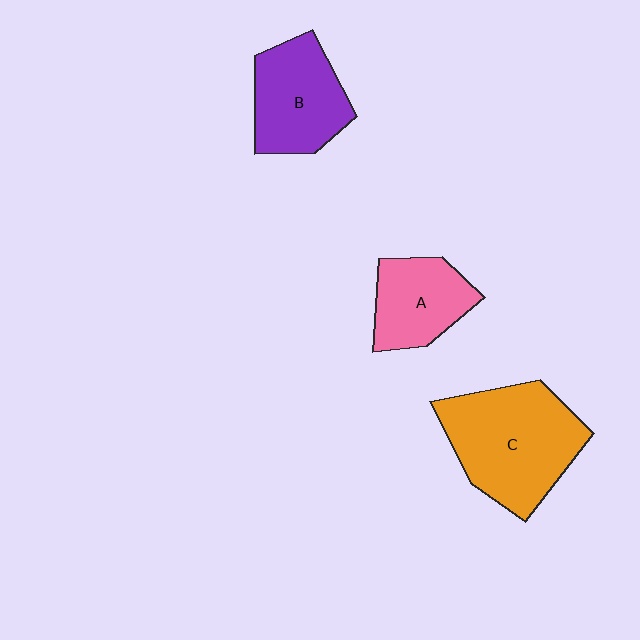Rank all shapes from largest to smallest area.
From largest to smallest: C (orange), B (purple), A (pink).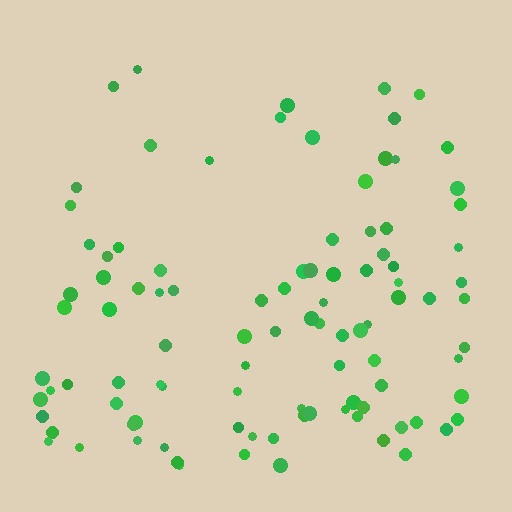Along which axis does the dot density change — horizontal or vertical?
Vertical.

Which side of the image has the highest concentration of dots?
The bottom.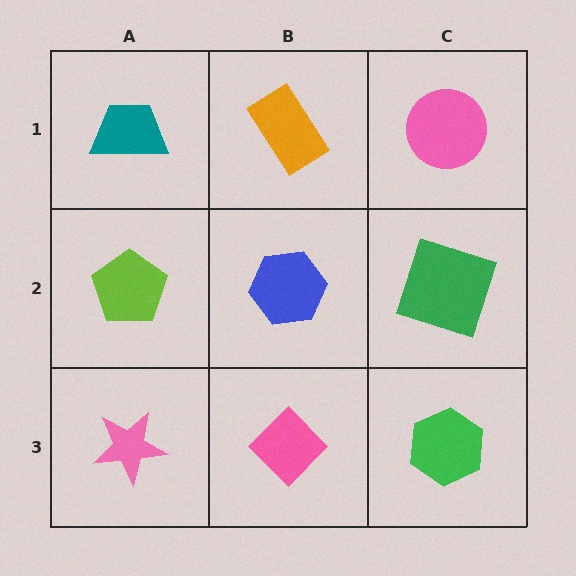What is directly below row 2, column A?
A pink star.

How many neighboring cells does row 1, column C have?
2.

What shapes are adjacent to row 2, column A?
A teal trapezoid (row 1, column A), a pink star (row 3, column A), a blue hexagon (row 2, column B).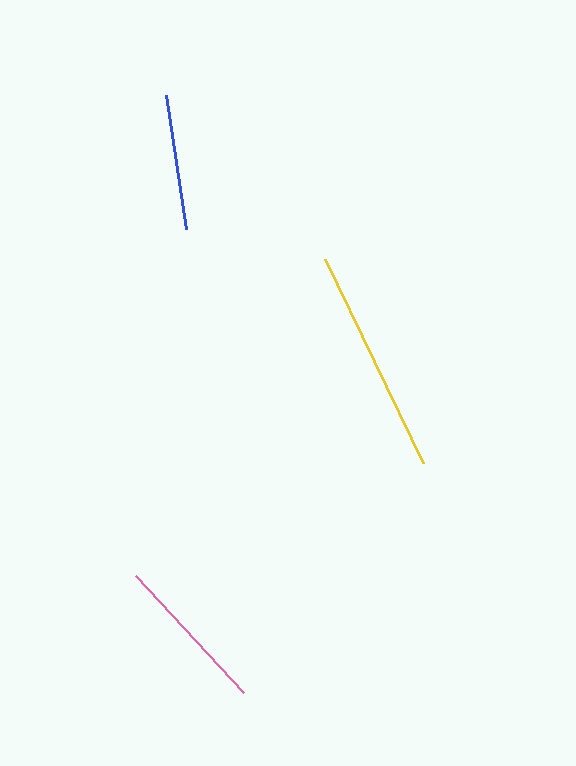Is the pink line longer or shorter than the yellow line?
The yellow line is longer than the pink line.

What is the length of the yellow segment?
The yellow segment is approximately 226 pixels long.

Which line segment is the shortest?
The blue line is the shortest at approximately 135 pixels.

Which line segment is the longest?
The yellow line is the longest at approximately 226 pixels.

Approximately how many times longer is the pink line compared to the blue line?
The pink line is approximately 1.2 times the length of the blue line.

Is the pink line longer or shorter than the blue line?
The pink line is longer than the blue line.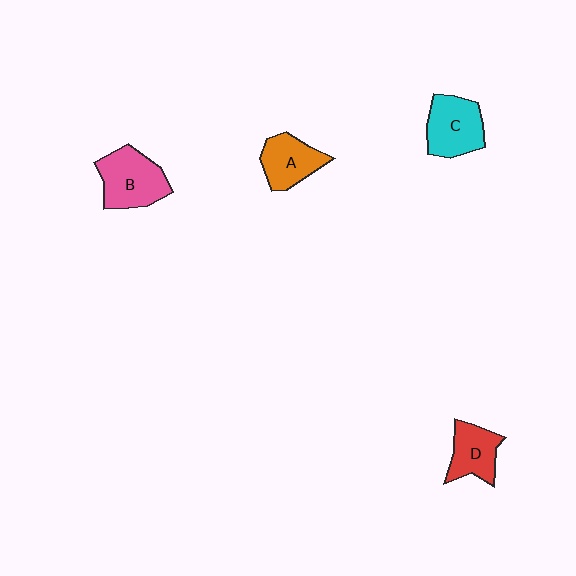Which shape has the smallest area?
Shape D (red).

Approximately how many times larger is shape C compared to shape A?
Approximately 1.2 times.